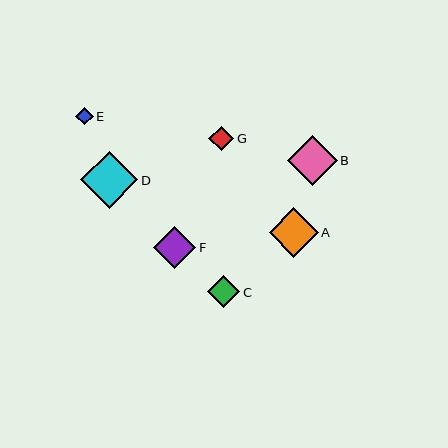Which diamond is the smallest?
Diamond E is the smallest with a size of approximately 17 pixels.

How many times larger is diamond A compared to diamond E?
Diamond A is approximately 2.8 times the size of diamond E.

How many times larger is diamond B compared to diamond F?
Diamond B is approximately 1.2 times the size of diamond F.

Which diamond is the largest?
Diamond D is the largest with a size of approximately 57 pixels.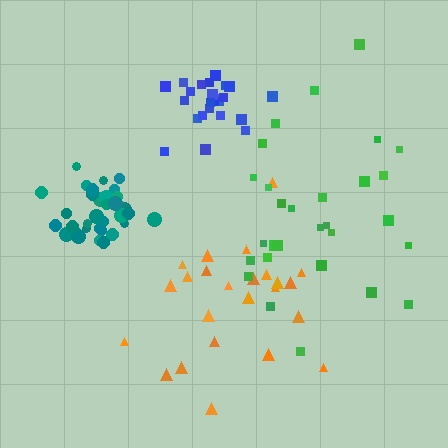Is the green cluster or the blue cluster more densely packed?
Blue.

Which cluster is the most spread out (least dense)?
Green.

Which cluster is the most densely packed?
Teal.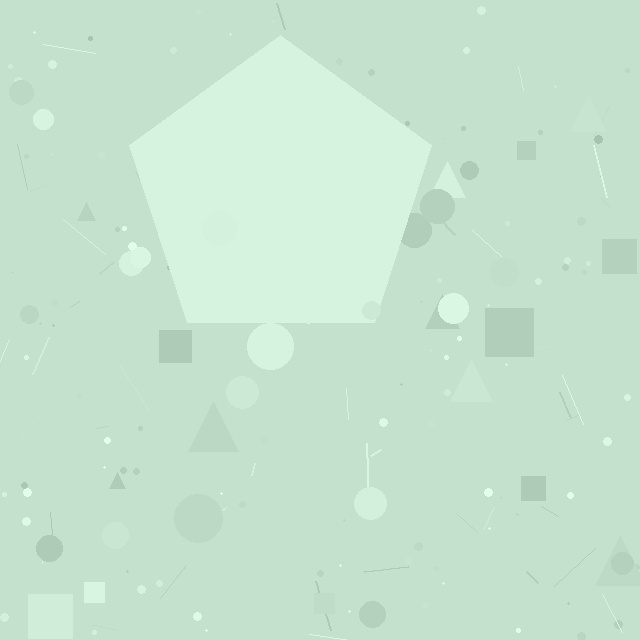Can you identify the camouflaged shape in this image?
The camouflaged shape is a pentagon.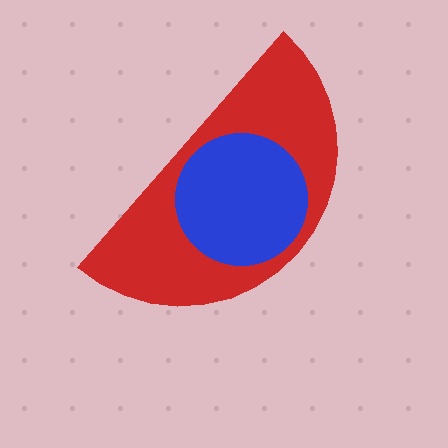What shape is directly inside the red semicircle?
The blue circle.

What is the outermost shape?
The red semicircle.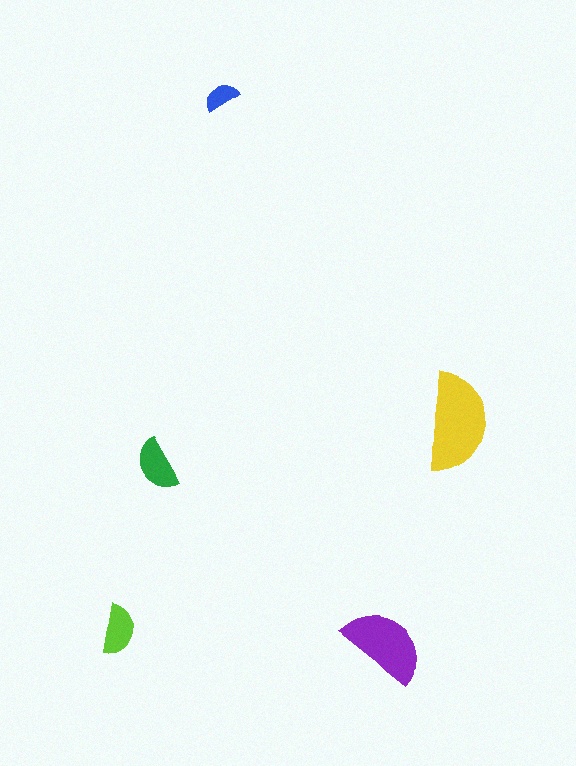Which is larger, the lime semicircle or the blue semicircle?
The lime one.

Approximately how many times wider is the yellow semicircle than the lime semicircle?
About 2 times wider.